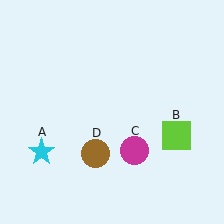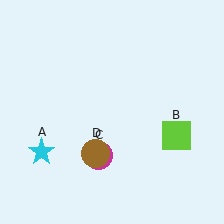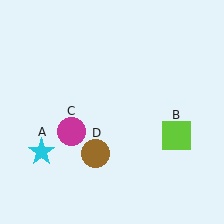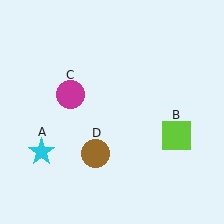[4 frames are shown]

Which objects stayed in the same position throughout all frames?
Cyan star (object A) and lime square (object B) and brown circle (object D) remained stationary.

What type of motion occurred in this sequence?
The magenta circle (object C) rotated clockwise around the center of the scene.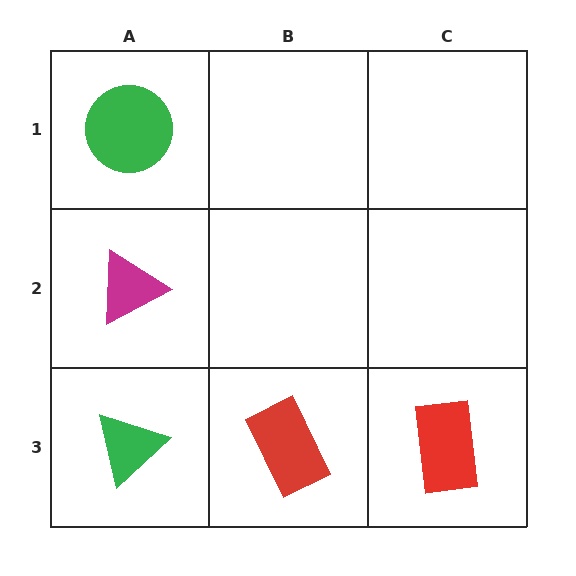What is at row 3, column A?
A green triangle.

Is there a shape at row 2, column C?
No, that cell is empty.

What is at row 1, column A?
A green circle.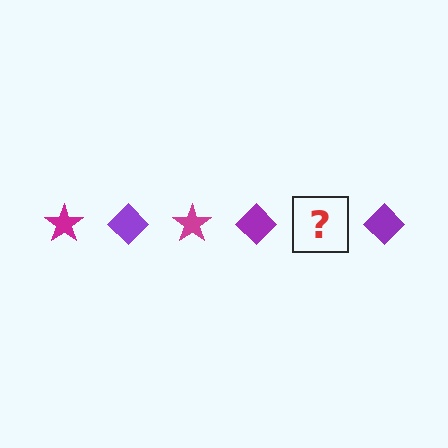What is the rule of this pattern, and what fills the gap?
The rule is that the pattern alternates between magenta star and purple diamond. The gap should be filled with a magenta star.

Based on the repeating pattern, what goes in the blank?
The blank should be a magenta star.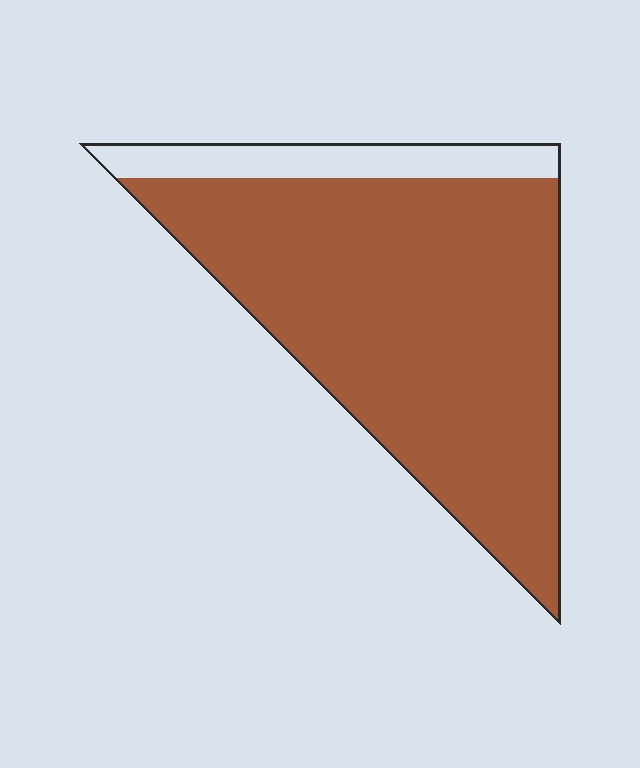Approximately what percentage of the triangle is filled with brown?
Approximately 85%.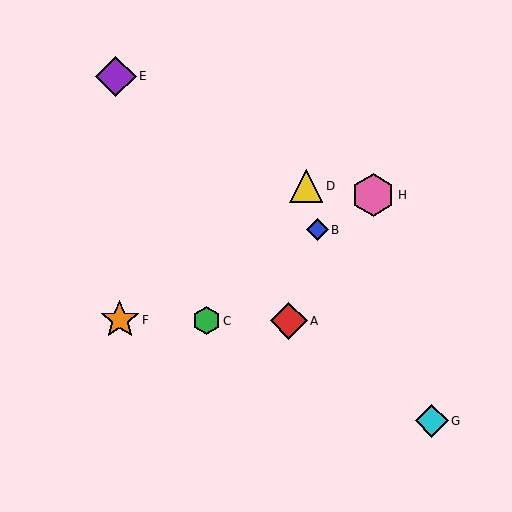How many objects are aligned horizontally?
3 objects (A, C, F) are aligned horizontally.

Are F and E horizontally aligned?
No, F is at y≈320 and E is at y≈77.